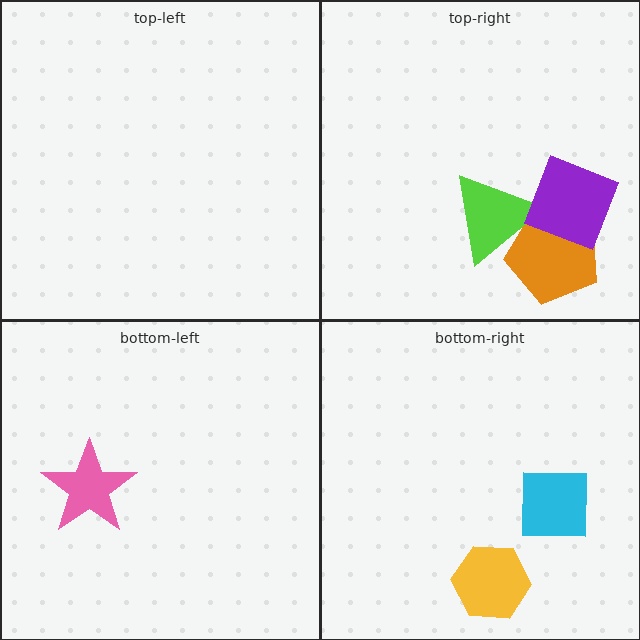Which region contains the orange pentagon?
The top-right region.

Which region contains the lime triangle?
The top-right region.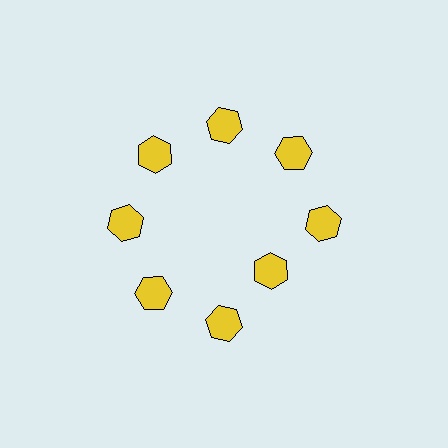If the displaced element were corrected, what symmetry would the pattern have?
It would have 8-fold rotational symmetry — the pattern would map onto itself every 45 degrees.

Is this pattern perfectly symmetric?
No. The 8 yellow hexagons are arranged in a ring, but one element near the 4 o'clock position is pulled inward toward the center, breaking the 8-fold rotational symmetry.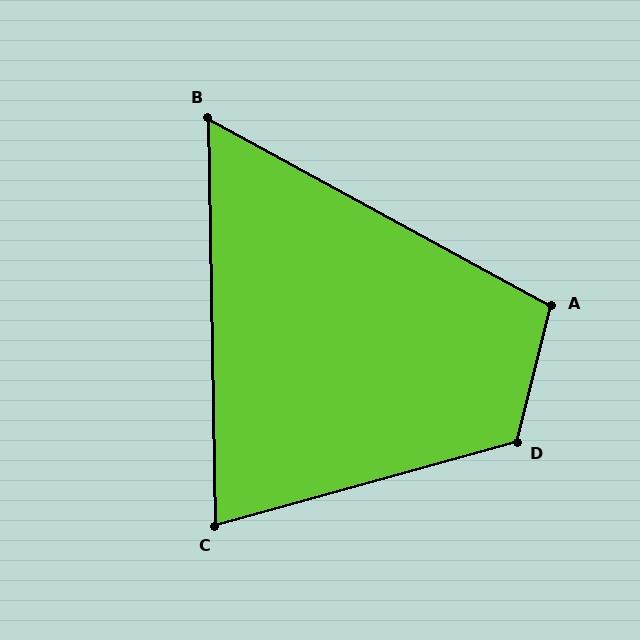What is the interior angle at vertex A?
Approximately 105 degrees (obtuse).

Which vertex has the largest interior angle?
D, at approximately 120 degrees.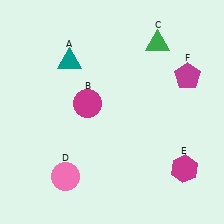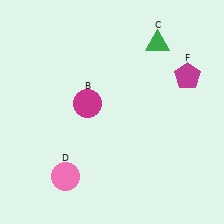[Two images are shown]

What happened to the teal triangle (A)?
The teal triangle (A) was removed in Image 2. It was in the top-left area of Image 1.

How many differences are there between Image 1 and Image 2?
There are 2 differences between the two images.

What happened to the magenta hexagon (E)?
The magenta hexagon (E) was removed in Image 2. It was in the bottom-right area of Image 1.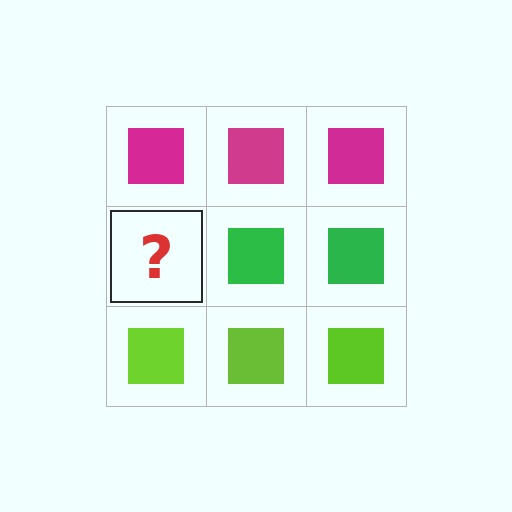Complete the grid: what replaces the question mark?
The question mark should be replaced with a green square.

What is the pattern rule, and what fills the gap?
The rule is that each row has a consistent color. The gap should be filled with a green square.